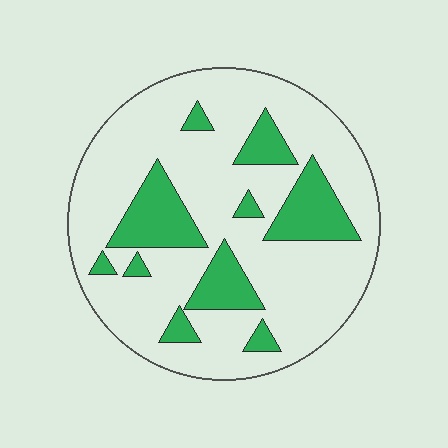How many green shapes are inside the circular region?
10.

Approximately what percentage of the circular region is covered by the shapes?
Approximately 25%.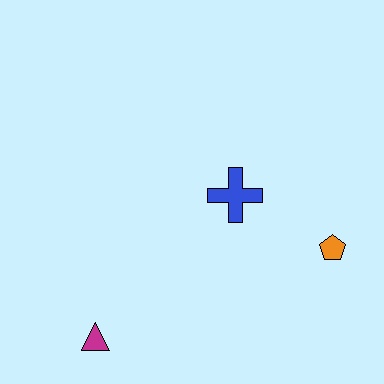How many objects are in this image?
There are 3 objects.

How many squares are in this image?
There are no squares.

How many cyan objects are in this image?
There are no cyan objects.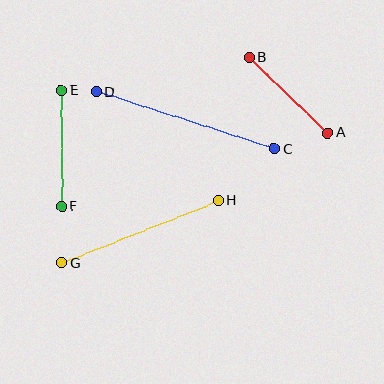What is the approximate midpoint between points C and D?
The midpoint is at approximately (185, 120) pixels.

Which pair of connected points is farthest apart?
Points C and D are farthest apart.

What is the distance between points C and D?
The distance is approximately 188 pixels.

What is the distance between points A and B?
The distance is approximately 109 pixels.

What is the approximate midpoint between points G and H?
The midpoint is at approximately (140, 232) pixels.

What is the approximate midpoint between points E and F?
The midpoint is at approximately (61, 148) pixels.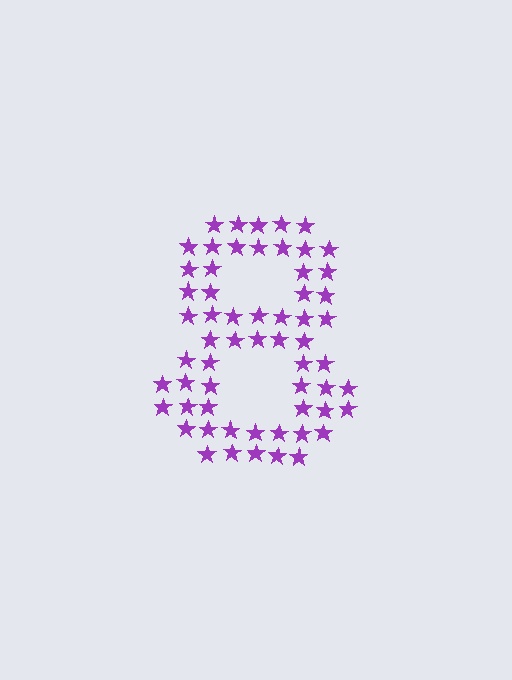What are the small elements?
The small elements are stars.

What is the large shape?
The large shape is the digit 8.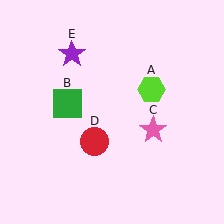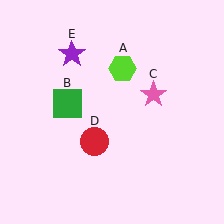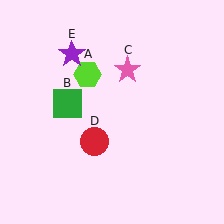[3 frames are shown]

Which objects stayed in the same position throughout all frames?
Green square (object B) and red circle (object D) and purple star (object E) remained stationary.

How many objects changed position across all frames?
2 objects changed position: lime hexagon (object A), pink star (object C).